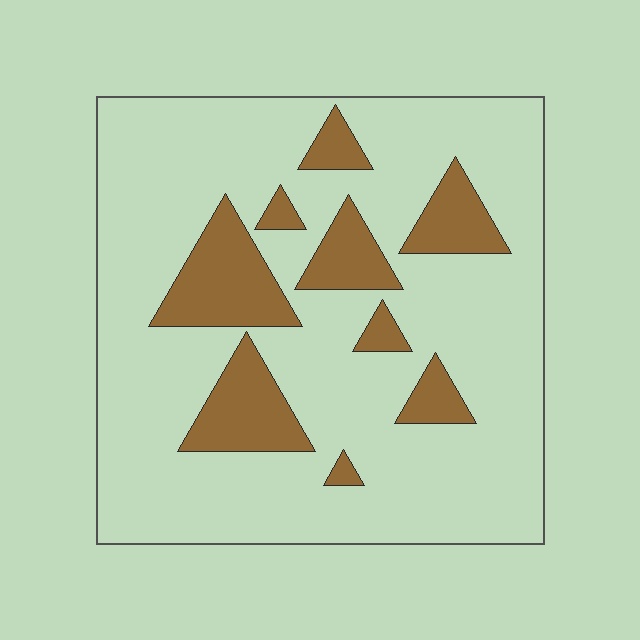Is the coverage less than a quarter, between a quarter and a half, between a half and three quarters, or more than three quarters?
Less than a quarter.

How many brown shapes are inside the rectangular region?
9.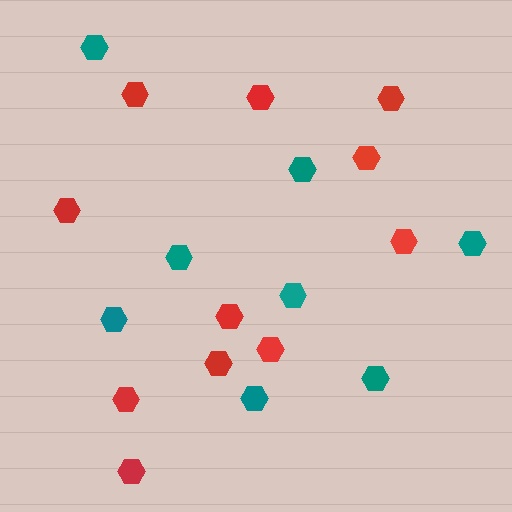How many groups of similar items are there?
There are 2 groups: one group of red hexagons (11) and one group of teal hexagons (8).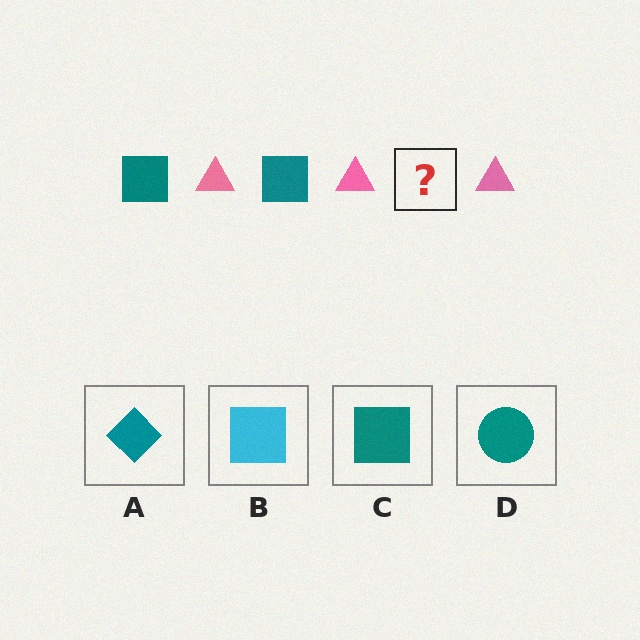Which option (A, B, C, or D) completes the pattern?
C.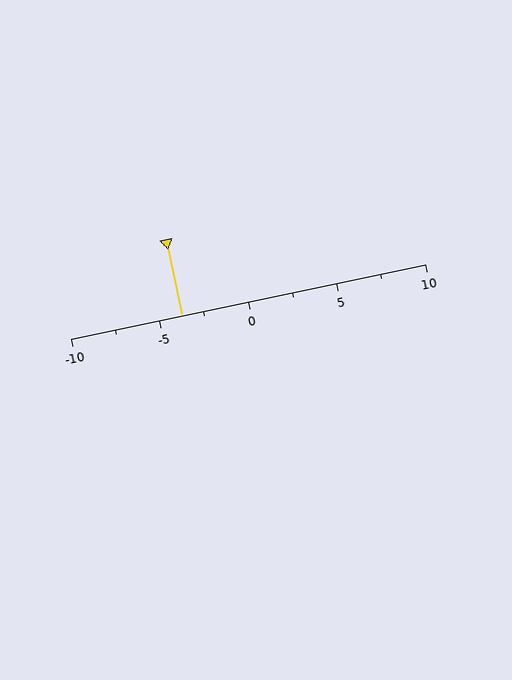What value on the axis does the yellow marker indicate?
The marker indicates approximately -3.8.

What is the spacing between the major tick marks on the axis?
The major ticks are spaced 5 apart.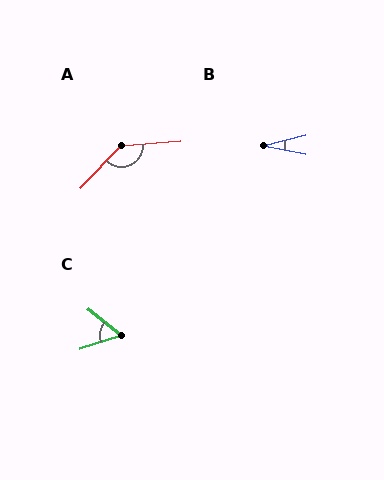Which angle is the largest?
A, at approximately 138 degrees.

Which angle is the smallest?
B, at approximately 25 degrees.